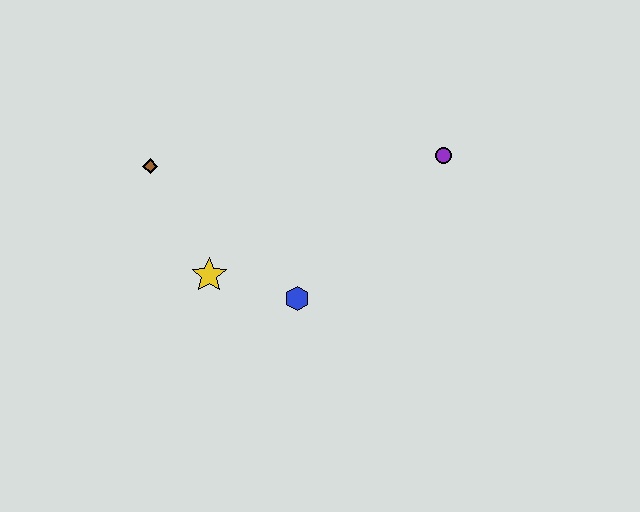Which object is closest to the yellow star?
The blue hexagon is closest to the yellow star.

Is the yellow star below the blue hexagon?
No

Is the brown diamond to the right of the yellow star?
No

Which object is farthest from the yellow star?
The purple circle is farthest from the yellow star.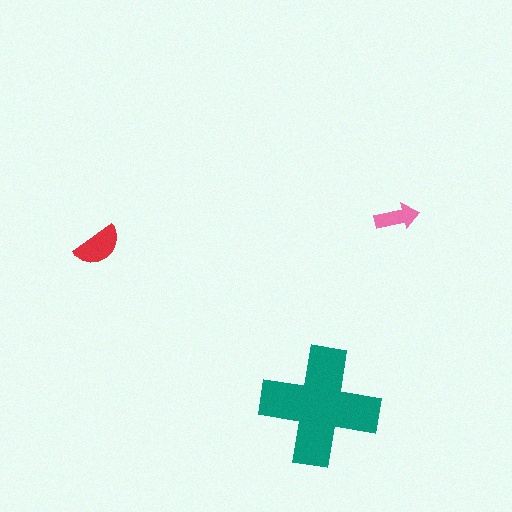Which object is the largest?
The teal cross.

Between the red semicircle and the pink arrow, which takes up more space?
The red semicircle.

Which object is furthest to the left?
The red semicircle is leftmost.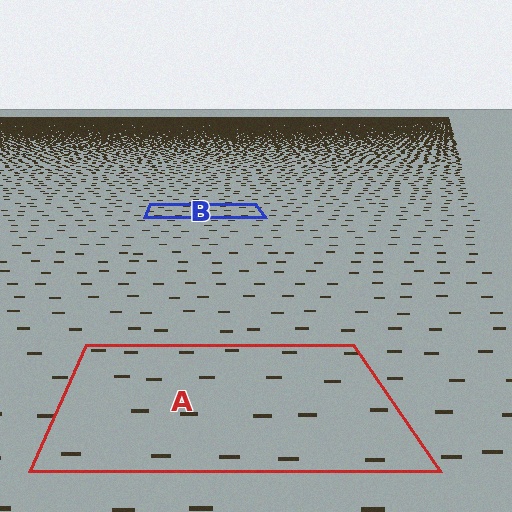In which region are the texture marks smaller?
The texture marks are smaller in region B, because it is farther away.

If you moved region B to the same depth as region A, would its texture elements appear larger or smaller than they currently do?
They would appear larger. At a closer depth, the same texture elements are projected at a bigger on-screen size.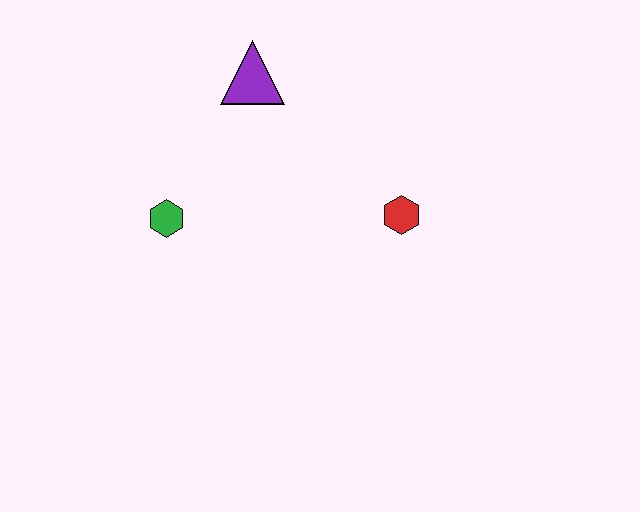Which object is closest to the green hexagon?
The purple triangle is closest to the green hexagon.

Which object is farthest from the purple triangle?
The red hexagon is farthest from the purple triangle.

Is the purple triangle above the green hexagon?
Yes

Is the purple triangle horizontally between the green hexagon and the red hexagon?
Yes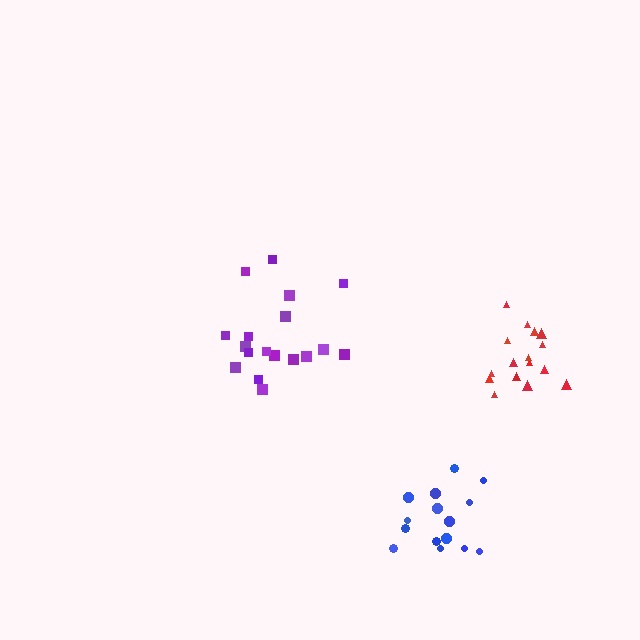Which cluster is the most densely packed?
Red.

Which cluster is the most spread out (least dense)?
Blue.